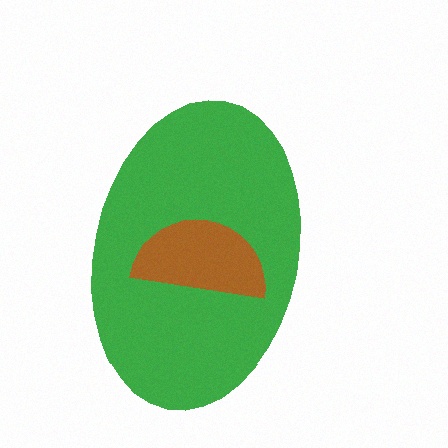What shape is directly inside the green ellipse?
The brown semicircle.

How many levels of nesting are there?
2.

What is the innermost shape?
The brown semicircle.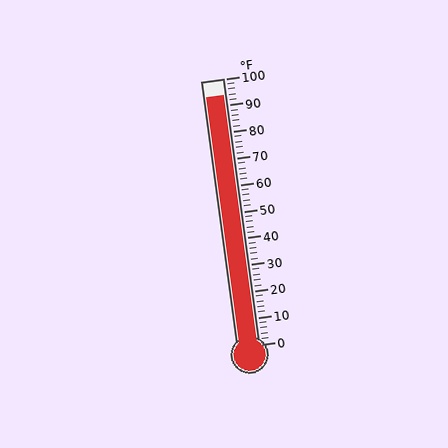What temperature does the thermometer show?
The thermometer shows approximately 94°F.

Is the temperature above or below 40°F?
The temperature is above 40°F.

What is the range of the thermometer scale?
The thermometer scale ranges from 0°F to 100°F.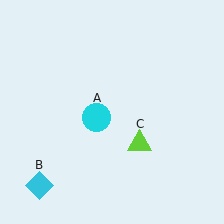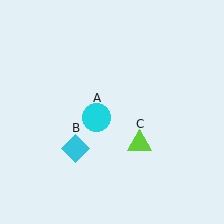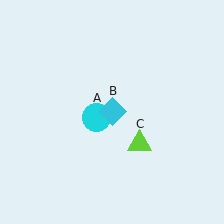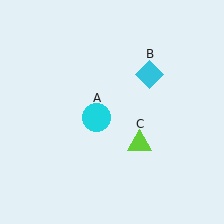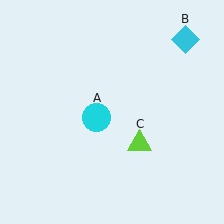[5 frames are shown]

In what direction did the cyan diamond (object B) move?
The cyan diamond (object B) moved up and to the right.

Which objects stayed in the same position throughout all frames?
Cyan circle (object A) and lime triangle (object C) remained stationary.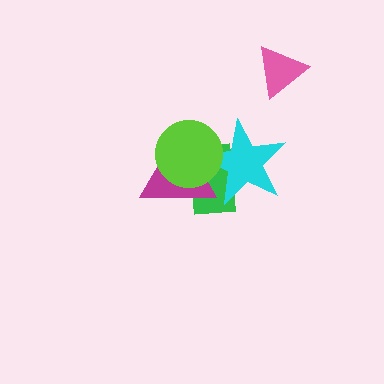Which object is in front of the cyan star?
The lime circle is in front of the cyan star.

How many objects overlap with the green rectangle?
3 objects overlap with the green rectangle.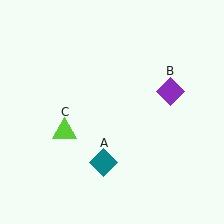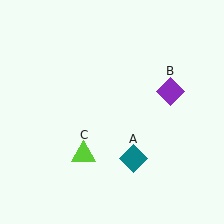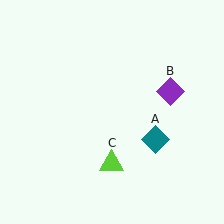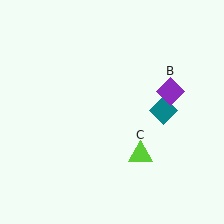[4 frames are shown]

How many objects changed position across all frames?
2 objects changed position: teal diamond (object A), lime triangle (object C).